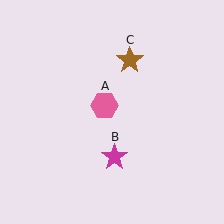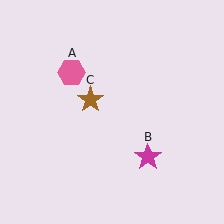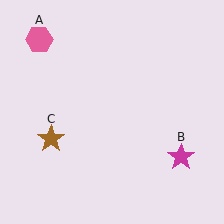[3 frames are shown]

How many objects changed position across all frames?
3 objects changed position: pink hexagon (object A), magenta star (object B), brown star (object C).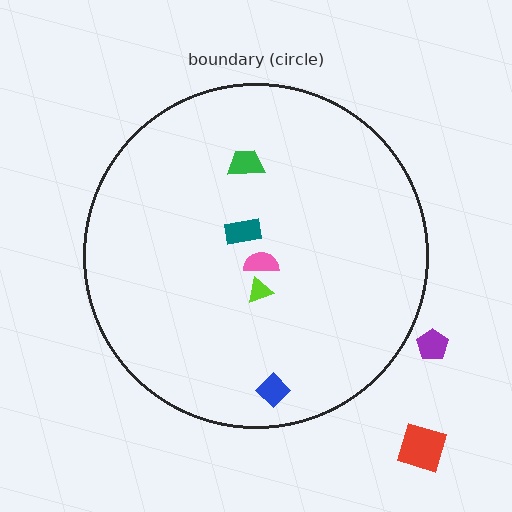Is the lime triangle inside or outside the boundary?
Inside.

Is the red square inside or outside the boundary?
Outside.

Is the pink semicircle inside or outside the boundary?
Inside.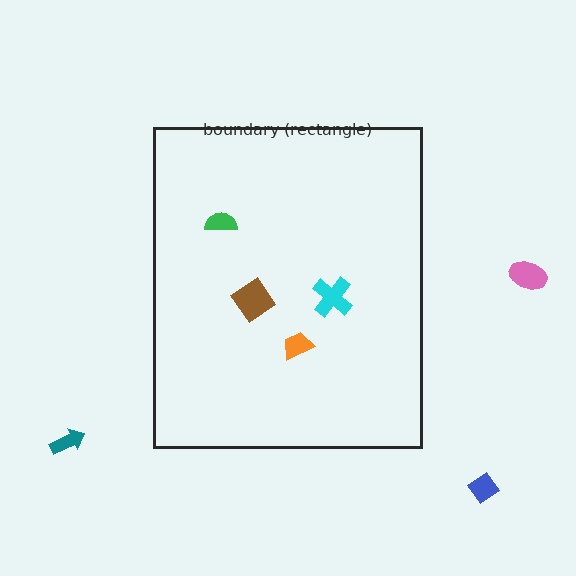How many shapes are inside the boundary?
4 inside, 3 outside.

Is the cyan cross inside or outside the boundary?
Inside.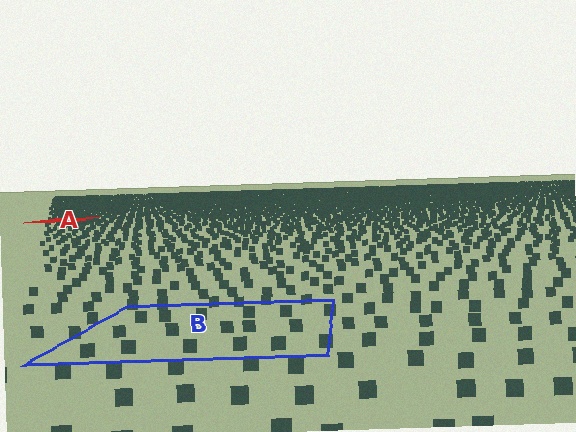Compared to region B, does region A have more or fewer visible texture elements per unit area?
Region A has more texture elements per unit area — they are packed more densely because it is farther away.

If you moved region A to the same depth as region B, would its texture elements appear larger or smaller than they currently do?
They would appear larger. At a closer depth, the same texture elements are projected at a bigger on-screen size.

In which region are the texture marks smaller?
The texture marks are smaller in region A, because it is farther away.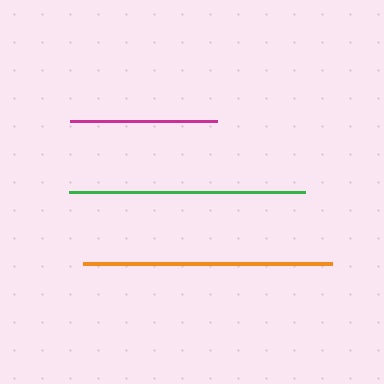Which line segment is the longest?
The orange line is the longest at approximately 249 pixels.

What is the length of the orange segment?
The orange segment is approximately 249 pixels long.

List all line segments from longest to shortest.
From longest to shortest: orange, green, magenta.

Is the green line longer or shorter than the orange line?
The orange line is longer than the green line.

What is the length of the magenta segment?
The magenta segment is approximately 147 pixels long.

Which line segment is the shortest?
The magenta line is the shortest at approximately 147 pixels.